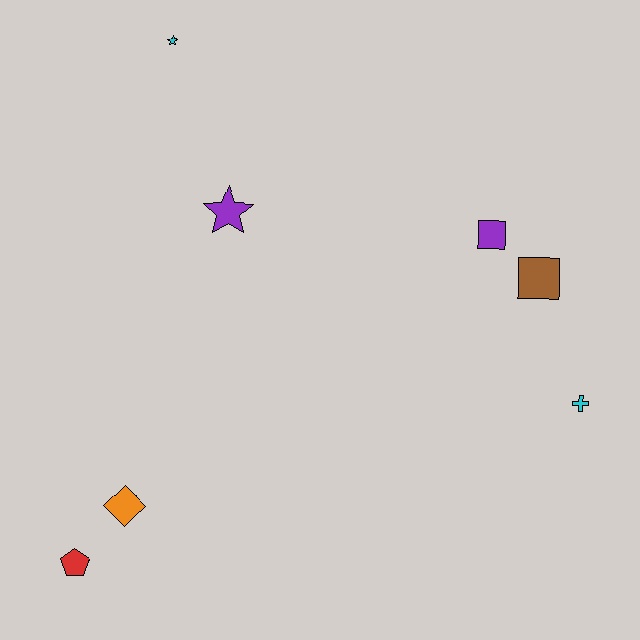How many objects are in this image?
There are 7 objects.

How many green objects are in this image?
There are no green objects.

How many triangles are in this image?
There are no triangles.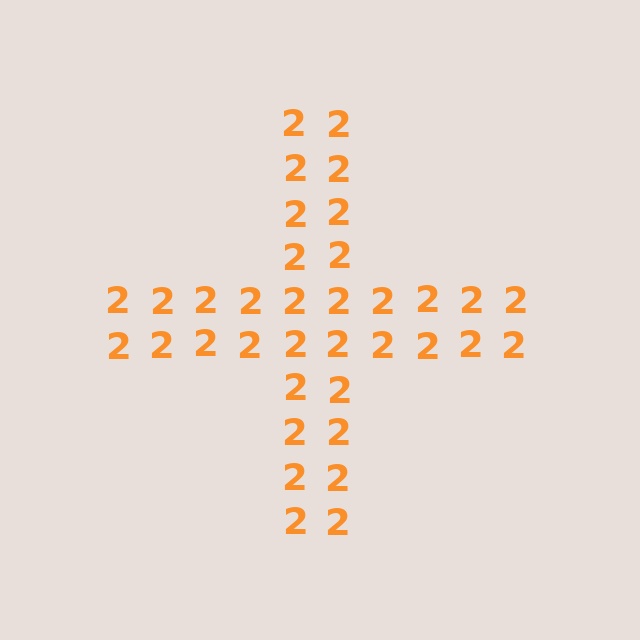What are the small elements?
The small elements are digit 2's.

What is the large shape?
The large shape is a cross.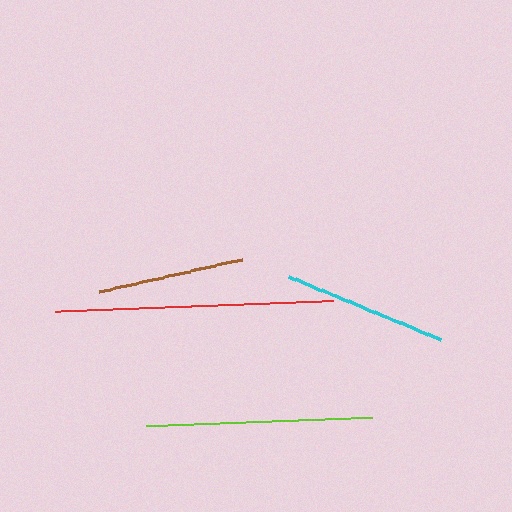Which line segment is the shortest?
The brown line is the shortest at approximately 147 pixels.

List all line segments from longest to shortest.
From longest to shortest: red, lime, cyan, brown.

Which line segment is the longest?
The red line is the longest at approximately 278 pixels.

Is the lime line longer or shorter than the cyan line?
The lime line is longer than the cyan line.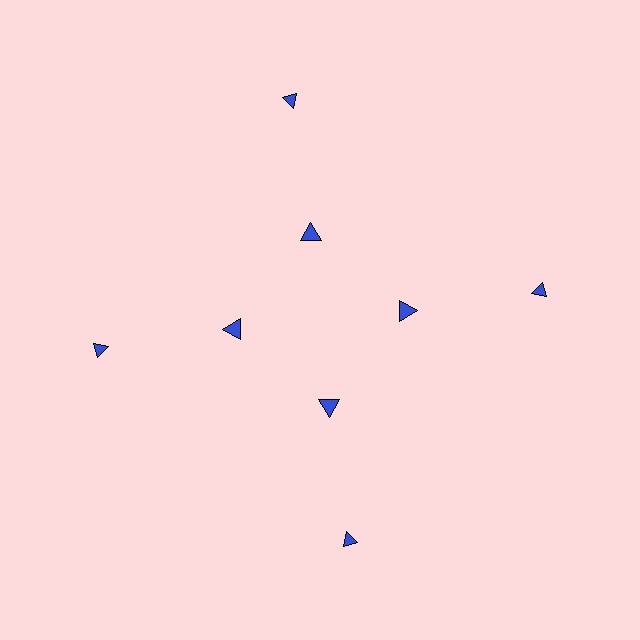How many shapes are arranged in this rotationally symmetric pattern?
There are 8 shapes, arranged in 4 groups of 2.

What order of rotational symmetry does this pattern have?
This pattern has 4-fold rotational symmetry.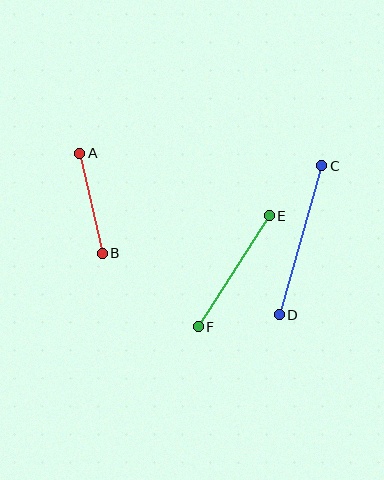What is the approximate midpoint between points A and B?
The midpoint is at approximately (91, 203) pixels.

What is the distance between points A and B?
The distance is approximately 102 pixels.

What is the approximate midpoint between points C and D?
The midpoint is at approximately (300, 240) pixels.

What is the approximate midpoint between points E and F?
The midpoint is at approximately (234, 271) pixels.